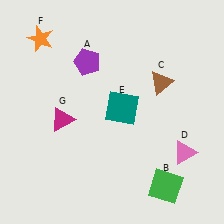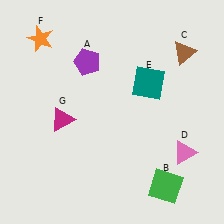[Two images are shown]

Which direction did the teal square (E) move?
The teal square (E) moved right.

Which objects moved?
The objects that moved are: the brown triangle (C), the teal square (E).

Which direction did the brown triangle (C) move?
The brown triangle (C) moved up.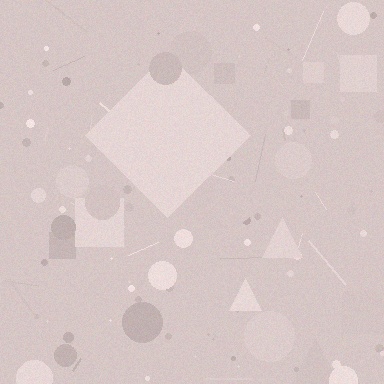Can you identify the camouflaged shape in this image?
The camouflaged shape is a diamond.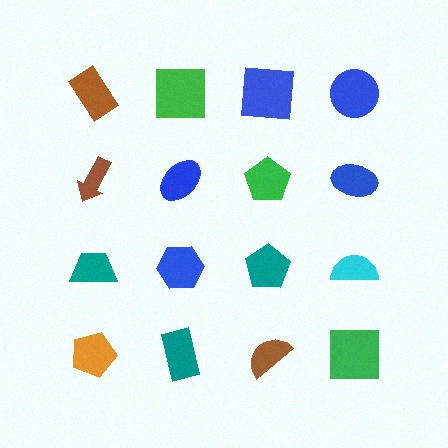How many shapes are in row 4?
4 shapes.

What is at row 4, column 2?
A teal rectangle.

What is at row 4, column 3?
A brown semicircle.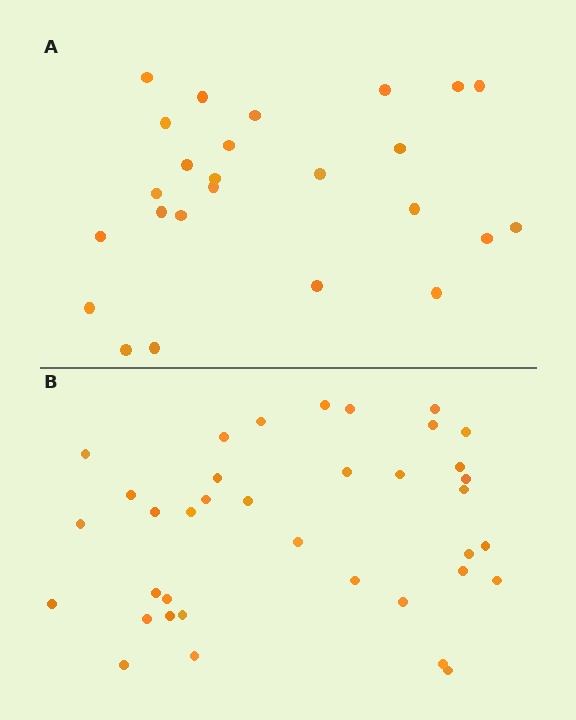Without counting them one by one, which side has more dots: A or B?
Region B (the bottom region) has more dots.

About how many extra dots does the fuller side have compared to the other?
Region B has roughly 12 or so more dots than region A.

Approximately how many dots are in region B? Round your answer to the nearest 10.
About 40 dots. (The exact count is 37, which rounds to 40.)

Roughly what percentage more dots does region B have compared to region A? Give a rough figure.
About 50% more.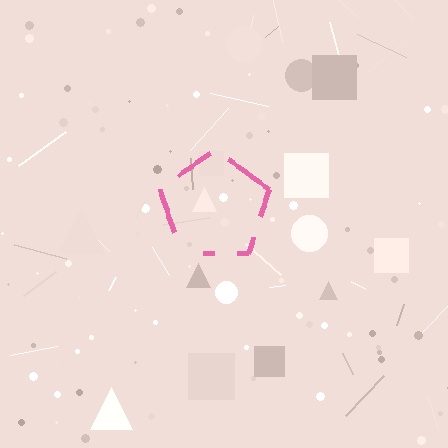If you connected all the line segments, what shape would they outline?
They would outline a pentagon.